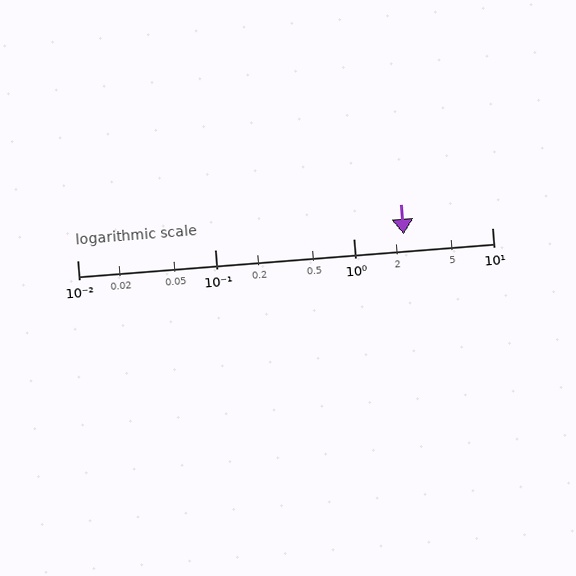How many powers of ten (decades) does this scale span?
The scale spans 3 decades, from 0.01 to 10.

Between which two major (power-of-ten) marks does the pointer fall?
The pointer is between 1 and 10.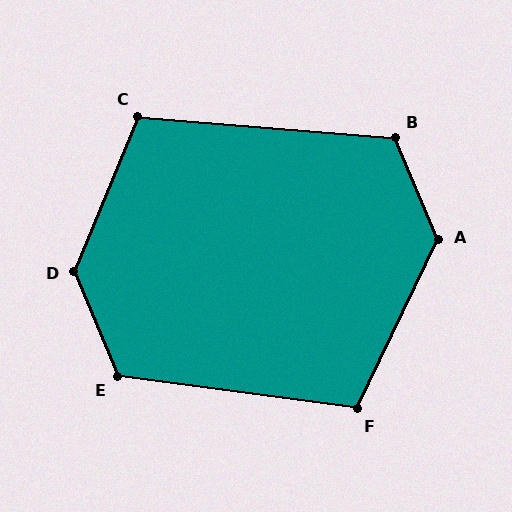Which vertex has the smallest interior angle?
C, at approximately 108 degrees.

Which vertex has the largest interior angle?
D, at approximately 135 degrees.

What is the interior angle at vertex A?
Approximately 132 degrees (obtuse).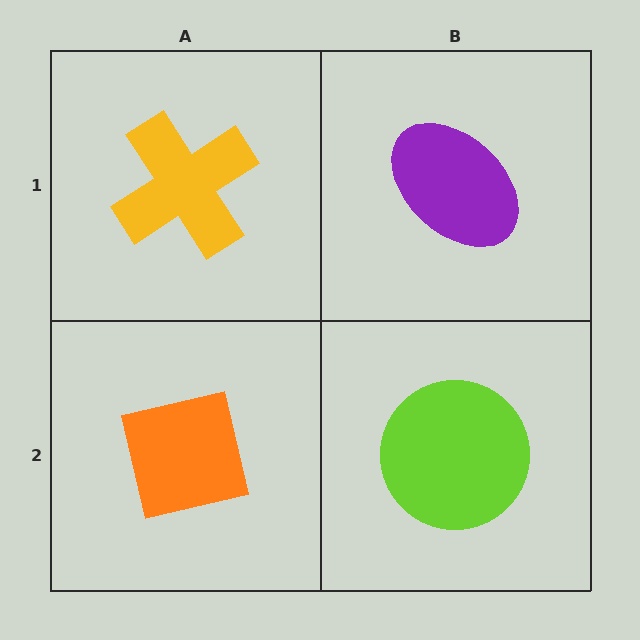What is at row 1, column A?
A yellow cross.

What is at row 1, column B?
A purple ellipse.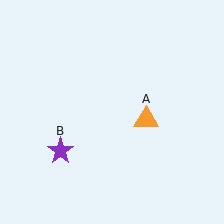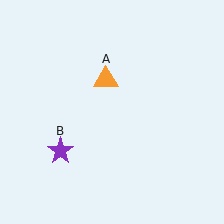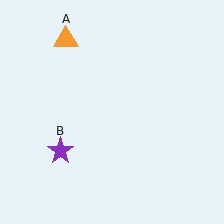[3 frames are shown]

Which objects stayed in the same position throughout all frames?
Purple star (object B) remained stationary.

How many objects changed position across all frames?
1 object changed position: orange triangle (object A).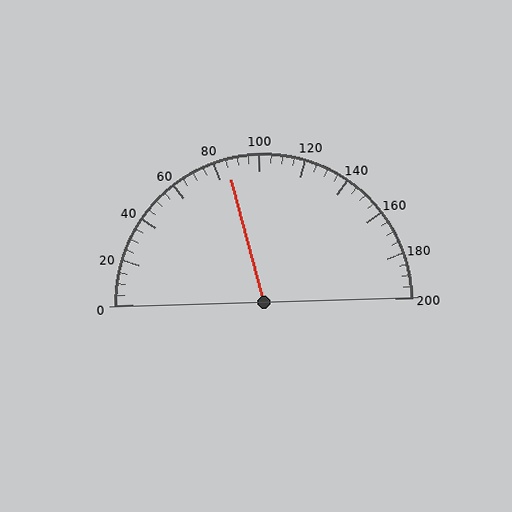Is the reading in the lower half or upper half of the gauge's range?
The reading is in the lower half of the range (0 to 200).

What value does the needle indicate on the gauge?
The needle indicates approximately 85.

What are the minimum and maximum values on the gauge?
The gauge ranges from 0 to 200.